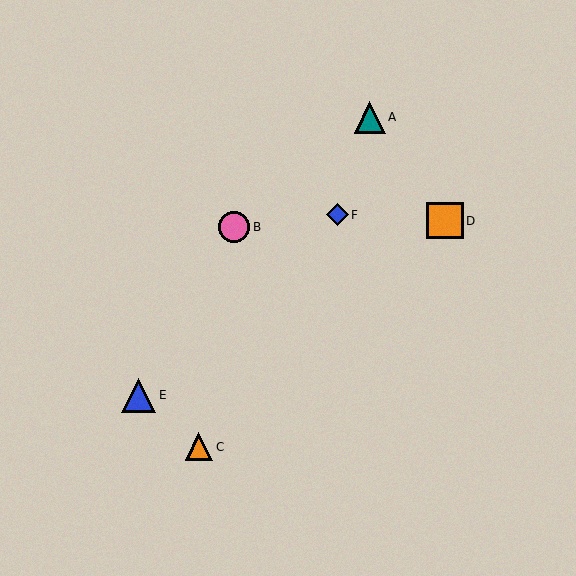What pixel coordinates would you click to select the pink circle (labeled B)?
Click at (234, 227) to select the pink circle B.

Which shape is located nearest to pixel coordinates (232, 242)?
The pink circle (labeled B) at (234, 227) is nearest to that location.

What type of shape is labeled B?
Shape B is a pink circle.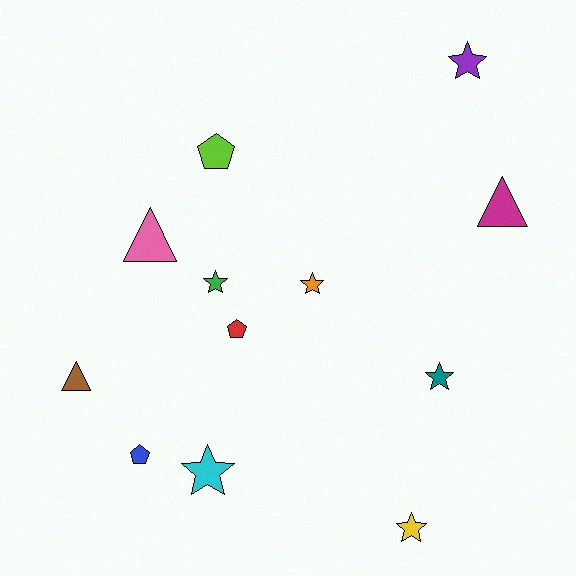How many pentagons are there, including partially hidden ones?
There are 3 pentagons.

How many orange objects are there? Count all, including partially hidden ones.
There is 1 orange object.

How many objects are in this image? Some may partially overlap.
There are 12 objects.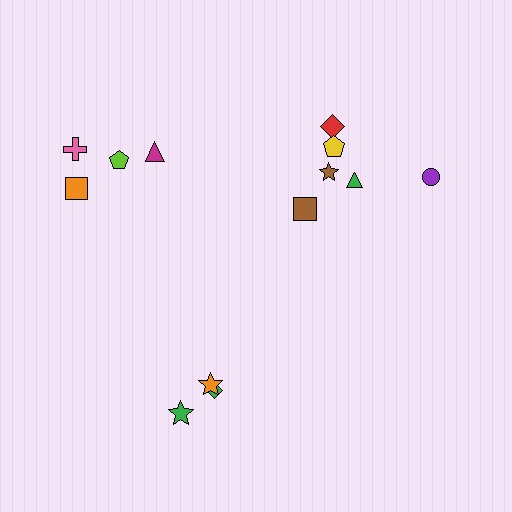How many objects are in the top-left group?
There are 4 objects.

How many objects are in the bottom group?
There are 3 objects.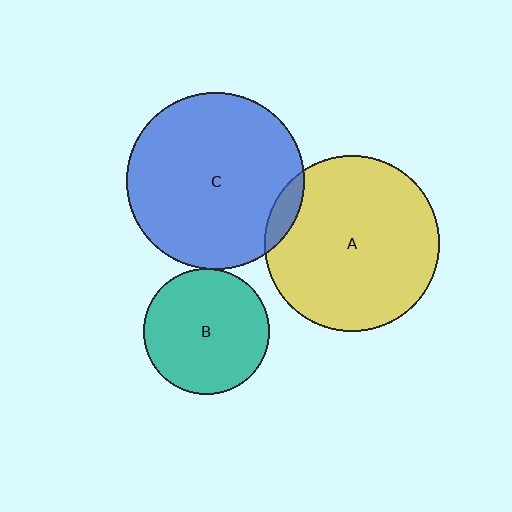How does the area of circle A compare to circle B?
Approximately 1.9 times.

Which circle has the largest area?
Circle C (blue).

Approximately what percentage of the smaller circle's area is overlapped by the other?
Approximately 5%.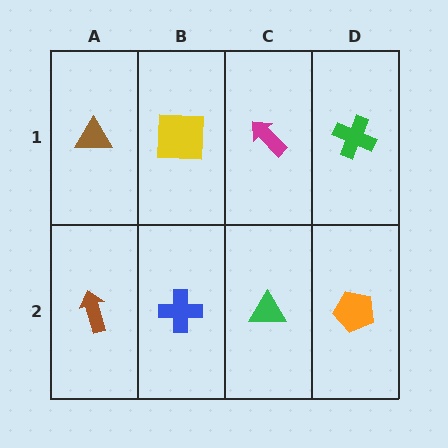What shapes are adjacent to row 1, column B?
A blue cross (row 2, column B), a brown triangle (row 1, column A), a magenta arrow (row 1, column C).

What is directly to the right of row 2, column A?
A blue cross.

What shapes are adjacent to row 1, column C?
A green triangle (row 2, column C), a yellow square (row 1, column B), a green cross (row 1, column D).